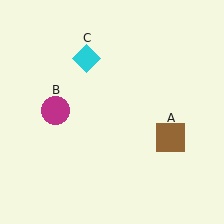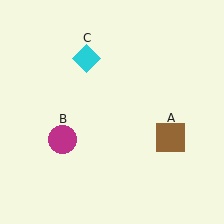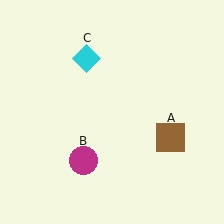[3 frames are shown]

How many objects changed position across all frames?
1 object changed position: magenta circle (object B).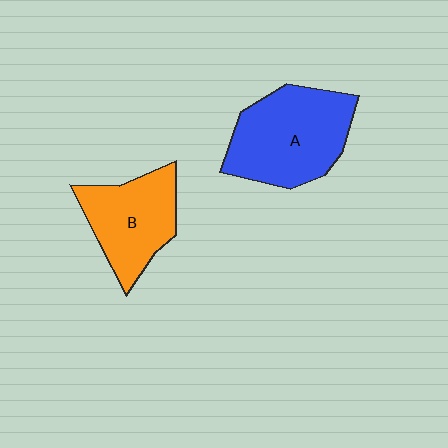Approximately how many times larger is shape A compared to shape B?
Approximately 1.3 times.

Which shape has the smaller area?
Shape B (orange).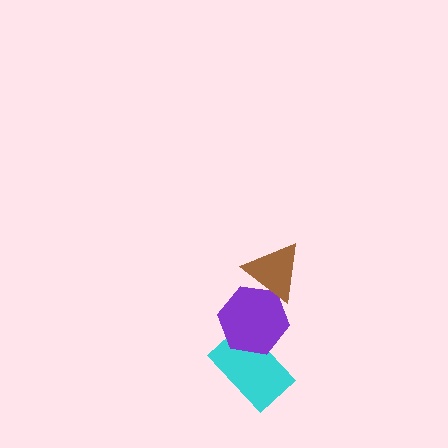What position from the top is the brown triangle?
The brown triangle is 1st from the top.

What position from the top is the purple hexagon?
The purple hexagon is 2nd from the top.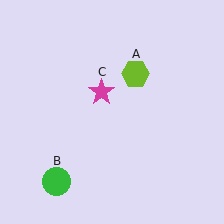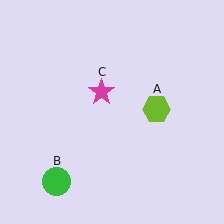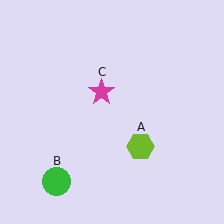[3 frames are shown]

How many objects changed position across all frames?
1 object changed position: lime hexagon (object A).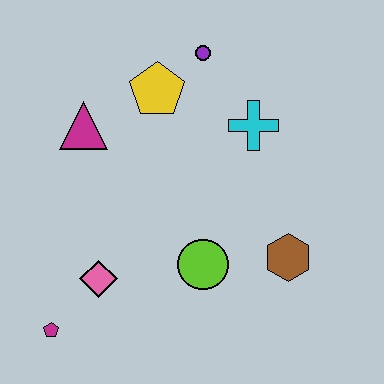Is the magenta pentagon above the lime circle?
No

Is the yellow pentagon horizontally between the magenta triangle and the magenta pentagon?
No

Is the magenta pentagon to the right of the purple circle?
No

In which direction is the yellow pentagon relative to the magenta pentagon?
The yellow pentagon is above the magenta pentagon.